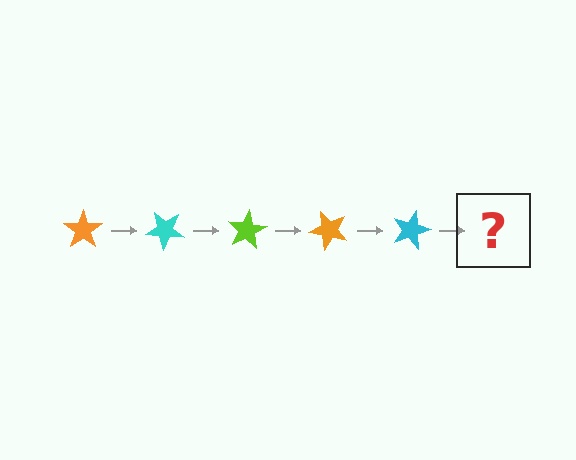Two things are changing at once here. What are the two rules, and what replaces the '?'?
The two rules are that it rotates 40 degrees each step and the color cycles through orange, cyan, and lime. The '?' should be a lime star, rotated 200 degrees from the start.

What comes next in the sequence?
The next element should be a lime star, rotated 200 degrees from the start.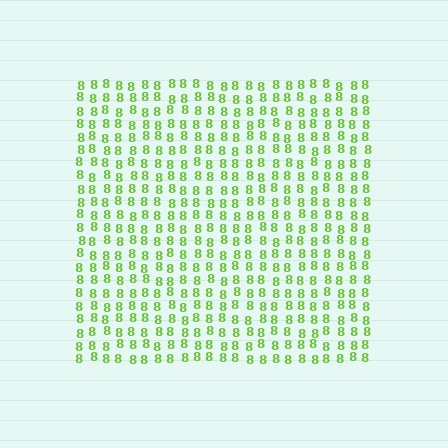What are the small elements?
The small elements are digit 8's.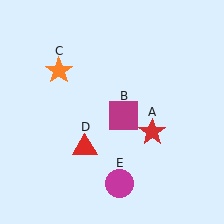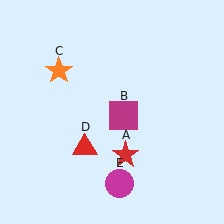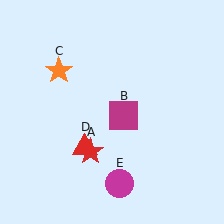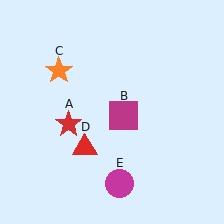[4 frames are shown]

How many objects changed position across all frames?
1 object changed position: red star (object A).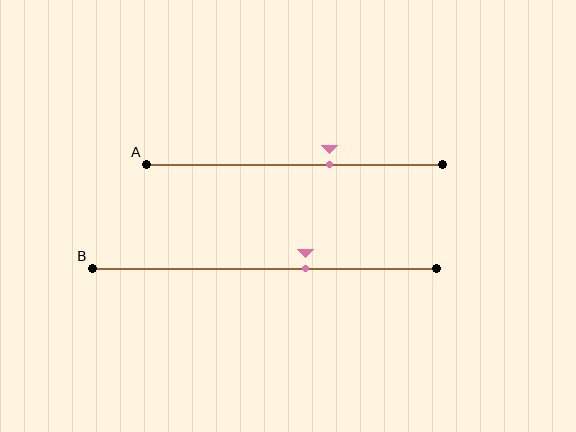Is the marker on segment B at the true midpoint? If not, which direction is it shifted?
No, the marker on segment B is shifted to the right by about 12% of the segment length.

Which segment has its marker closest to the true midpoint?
Segment A has its marker closest to the true midpoint.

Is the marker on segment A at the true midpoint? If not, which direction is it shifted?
No, the marker on segment A is shifted to the right by about 12% of the segment length.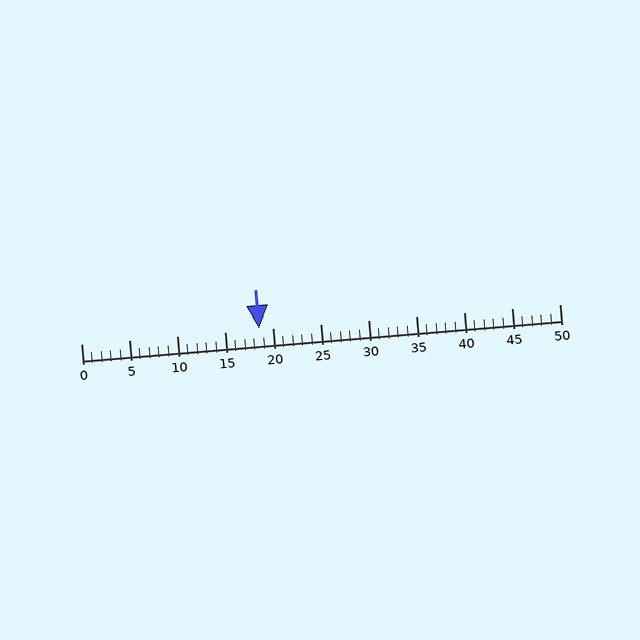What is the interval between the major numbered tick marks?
The major tick marks are spaced 5 units apart.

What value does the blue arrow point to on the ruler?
The blue arrow points to approximately 19.